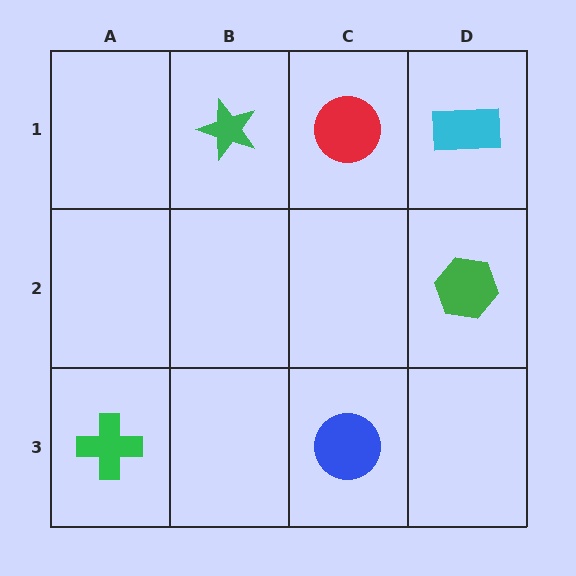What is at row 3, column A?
A green cross.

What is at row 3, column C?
A blue circle.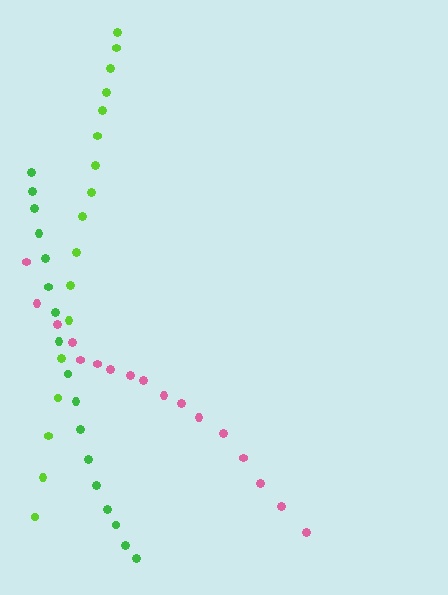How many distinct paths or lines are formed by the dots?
There are 3 distinct paths.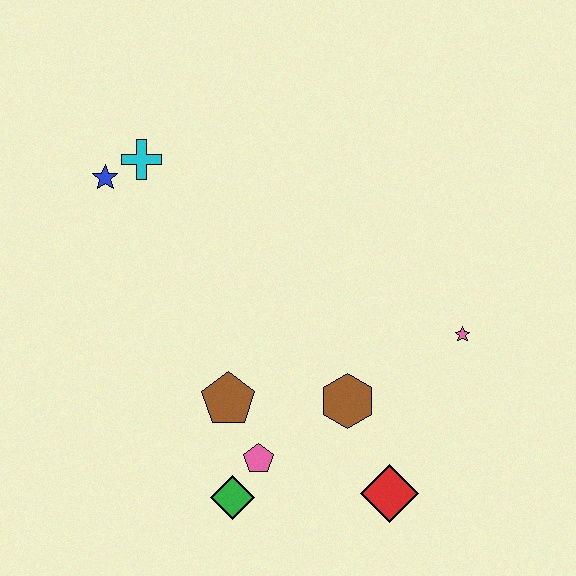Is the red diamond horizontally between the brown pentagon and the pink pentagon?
No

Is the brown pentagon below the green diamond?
No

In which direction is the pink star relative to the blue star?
The pink star is to the right of the blue star.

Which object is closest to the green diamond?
The pink pentagon is closest to the green diamond.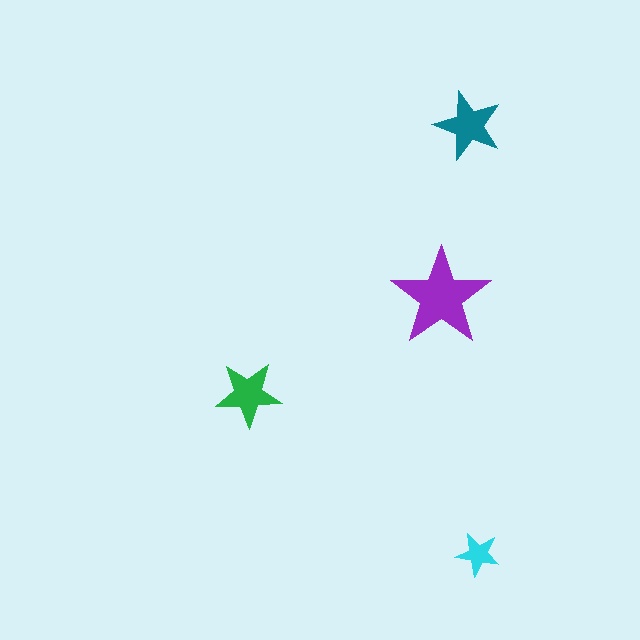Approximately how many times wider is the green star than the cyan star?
About 1.5 times wider.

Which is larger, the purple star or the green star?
The purple one.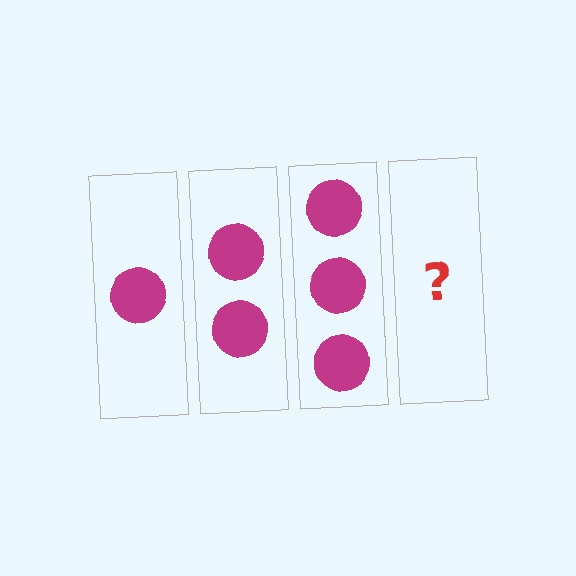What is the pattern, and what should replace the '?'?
The pattern is that each step adds one more circle. The '?' should be 4 circles.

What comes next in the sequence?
The next element should be 4 circles.